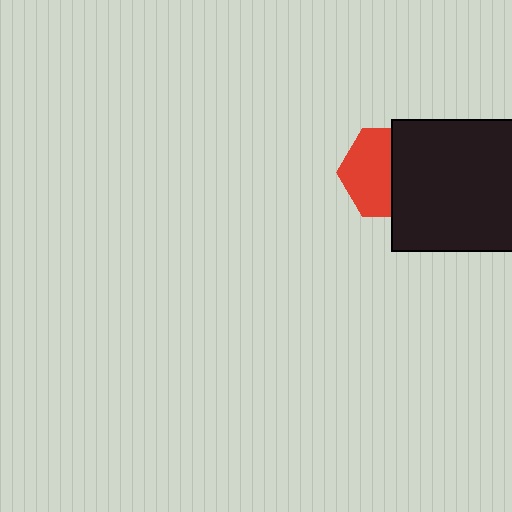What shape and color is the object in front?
The object in front is a black square.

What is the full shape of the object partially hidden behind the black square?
The partially hidden object is a red hexagon.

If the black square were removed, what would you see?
You would see the complete red hexagon.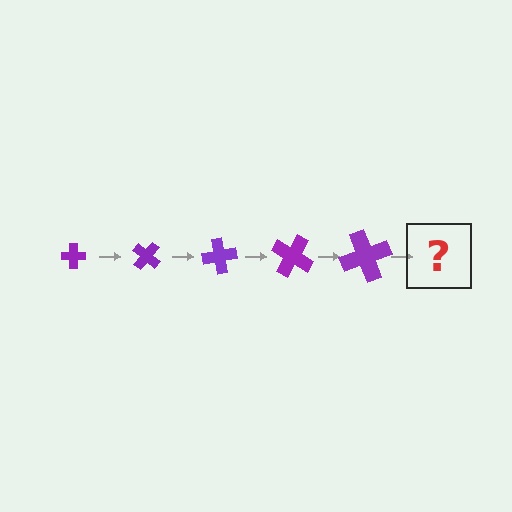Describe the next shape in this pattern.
It should be a cross, larger than the previous one and rotated 200 degrees from the start.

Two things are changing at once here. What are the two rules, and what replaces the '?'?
The two rules are that the cross grows larger each step and it rotates 40 degrees each step. The '?' should be a cross, larger than the previous one and rotated 200 degrees from the start.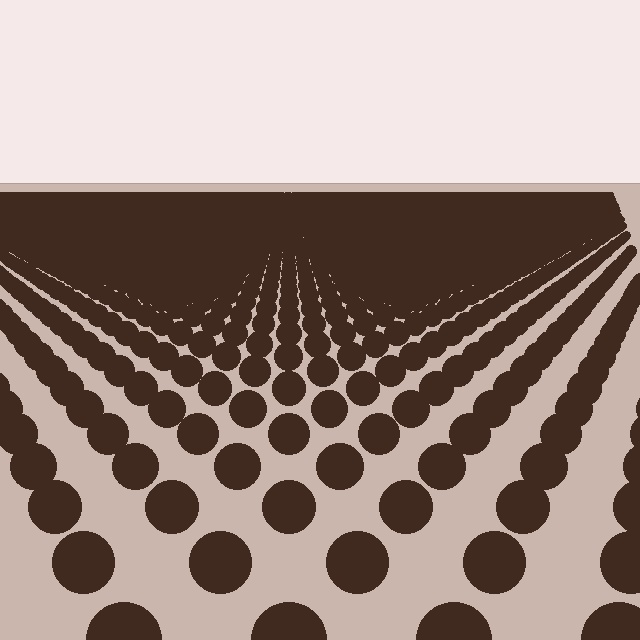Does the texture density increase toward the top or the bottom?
Density increases toward the top.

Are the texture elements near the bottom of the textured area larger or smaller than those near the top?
Larger. Near the bottom, elements are closer to the viewer and appear at a bigger on-screen size.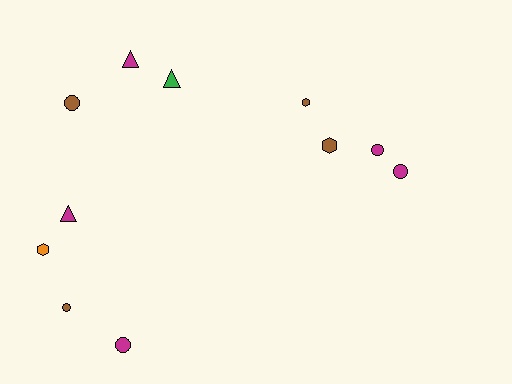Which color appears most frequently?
Magenta, with 5 objects.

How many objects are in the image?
There are 11 objects.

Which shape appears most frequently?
Circle, with 5 objects.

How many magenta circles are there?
There are 3 magenta circles.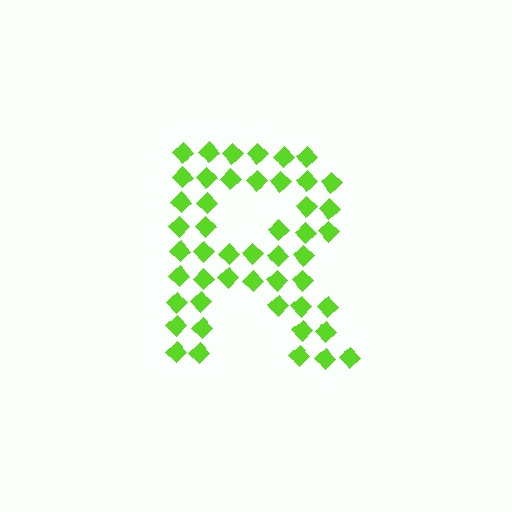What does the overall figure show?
The overall figure shows the letter R.